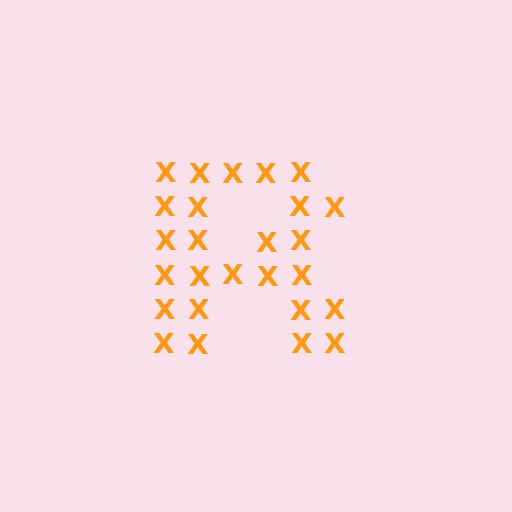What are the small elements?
The small elements are letter X's.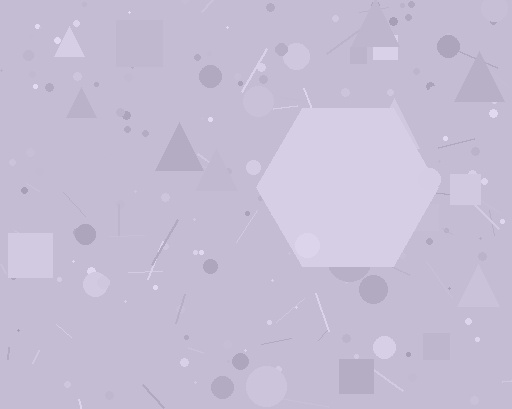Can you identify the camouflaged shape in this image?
The camouflaged shape is a hexagon.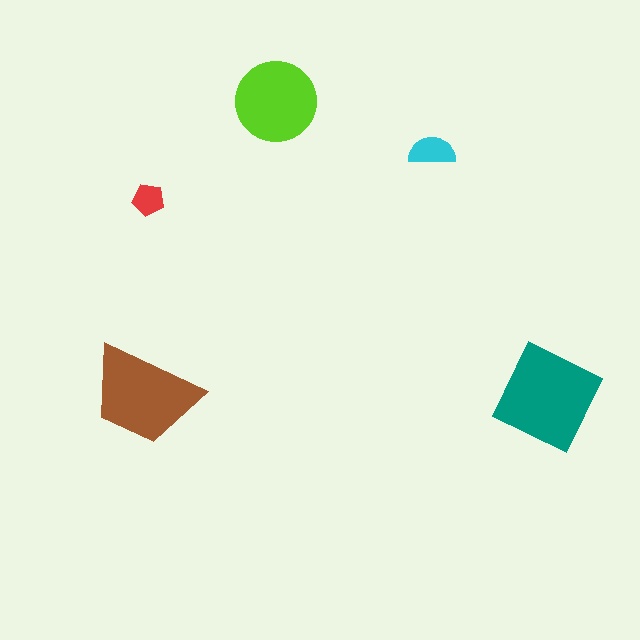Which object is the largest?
The teal square.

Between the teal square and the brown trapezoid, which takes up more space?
The teal square.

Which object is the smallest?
The red pentagon.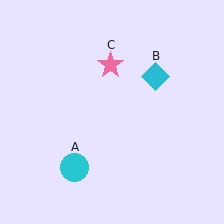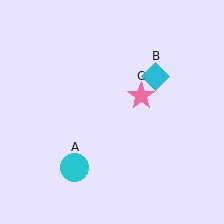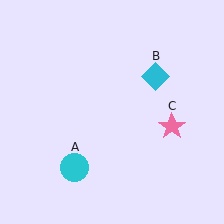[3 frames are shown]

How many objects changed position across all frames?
1 object changed position: pink star (object C).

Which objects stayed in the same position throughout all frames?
Cyan circle (object A) and cyan diamond (object B) remained stationary.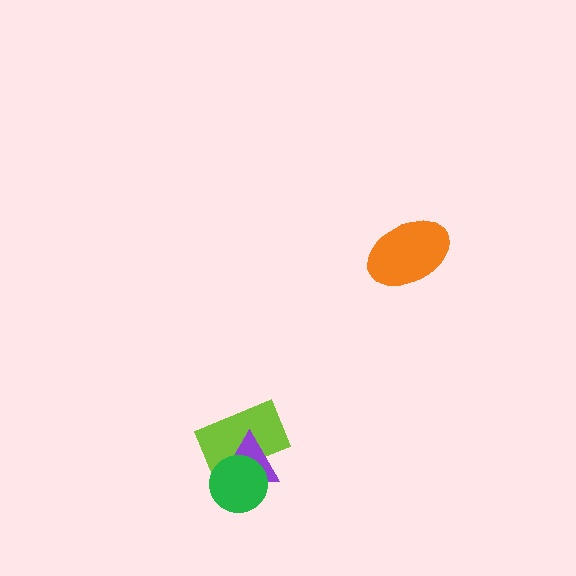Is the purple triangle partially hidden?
Yes, it is partially covered by another shape.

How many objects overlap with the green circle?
2 objects overlap with the green circle.